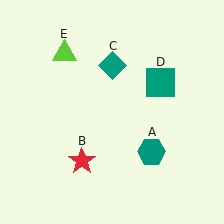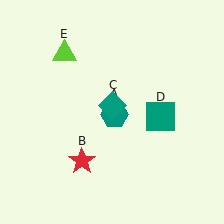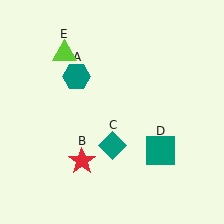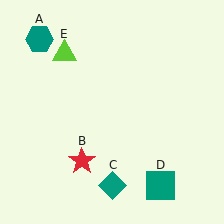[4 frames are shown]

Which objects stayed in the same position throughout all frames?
Red star (object B) and lime triangle (object E) remained stationary.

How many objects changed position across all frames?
3 objects changed position: teal hexagon (object A), teal diamond (object C), teal square (object D).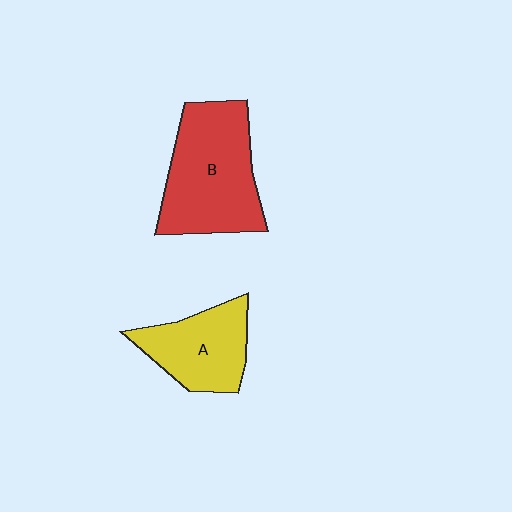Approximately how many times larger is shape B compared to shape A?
Approximately 1.5 times.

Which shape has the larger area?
Shape B (red).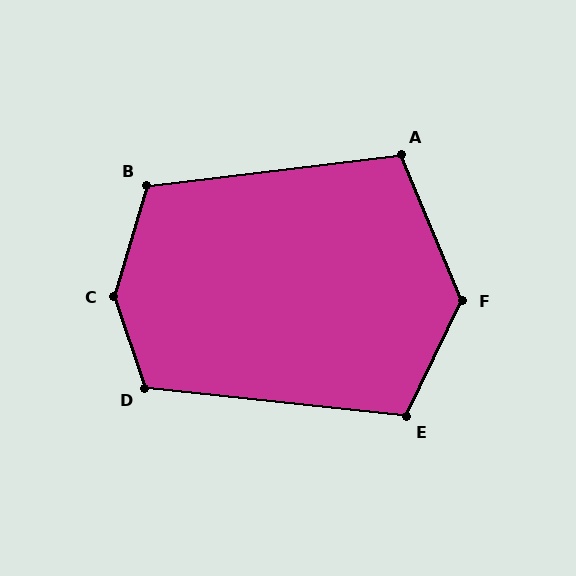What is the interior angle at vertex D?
Approximately 115 degrees (obtuse).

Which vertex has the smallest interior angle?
A, at approximately 106 degrees.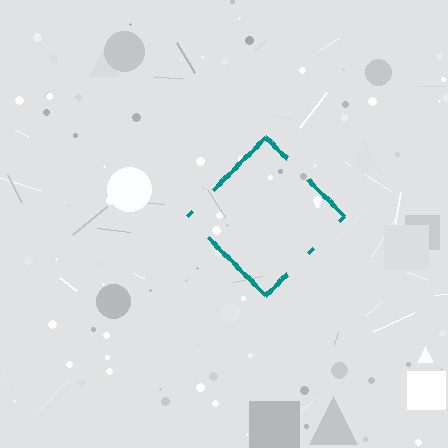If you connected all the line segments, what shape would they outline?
They would outline a diamond.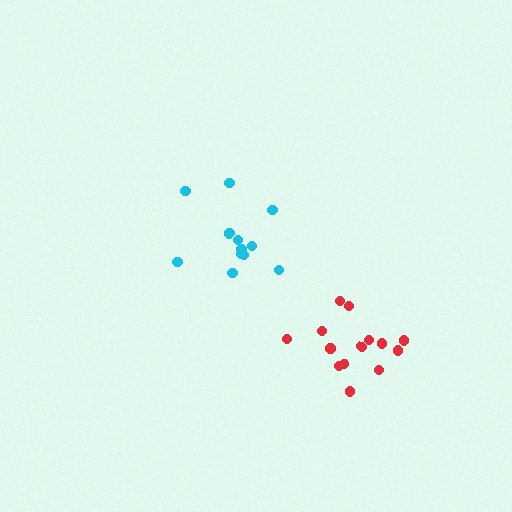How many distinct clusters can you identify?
There are 2 distinct clusters.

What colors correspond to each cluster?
The clusters are colored: cyan, red.